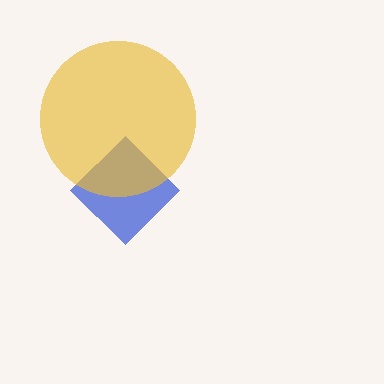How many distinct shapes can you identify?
There are 2 distinct shapes: a blue diamond, a yellow circle.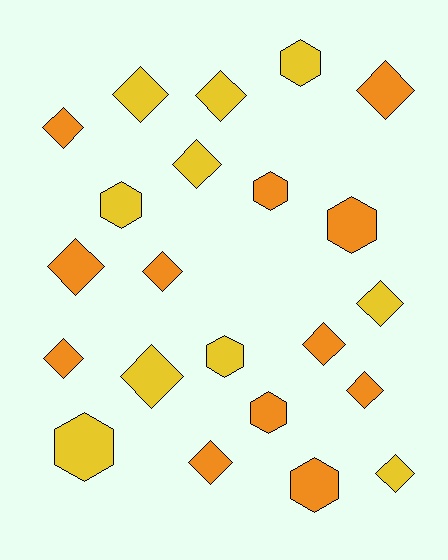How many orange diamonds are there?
There are 8 orange diamonds.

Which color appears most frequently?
Orange, with 12 objects.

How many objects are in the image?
There are 22 objects.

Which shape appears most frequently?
Diamond, with 14 objects.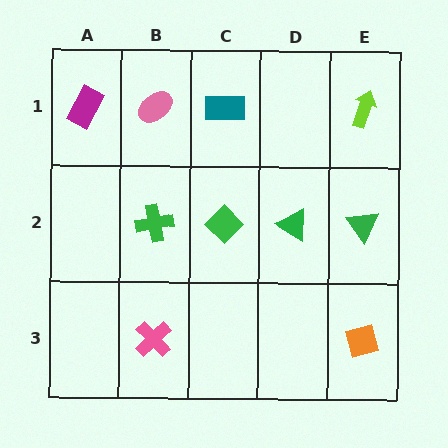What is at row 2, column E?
A green triangle.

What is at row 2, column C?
A green diamond.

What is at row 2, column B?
A green cross.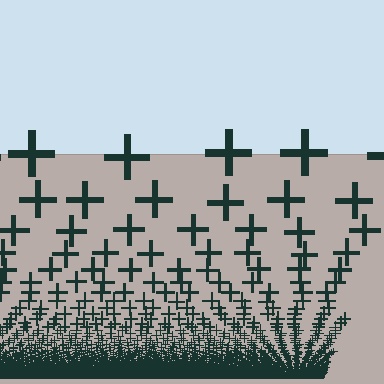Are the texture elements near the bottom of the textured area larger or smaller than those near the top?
Smaller. The gradient is inverted — elements near the bottom are smaller and denser.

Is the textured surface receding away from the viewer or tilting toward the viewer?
The surface appears to tilt toward the viewer. Texture elements get larger and sparser toward the top.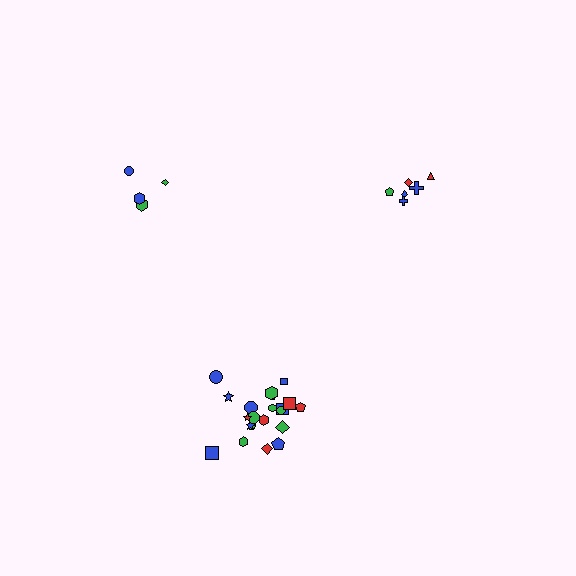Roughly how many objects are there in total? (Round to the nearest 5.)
Roughly 30 objects in total.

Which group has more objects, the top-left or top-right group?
The top-right group.